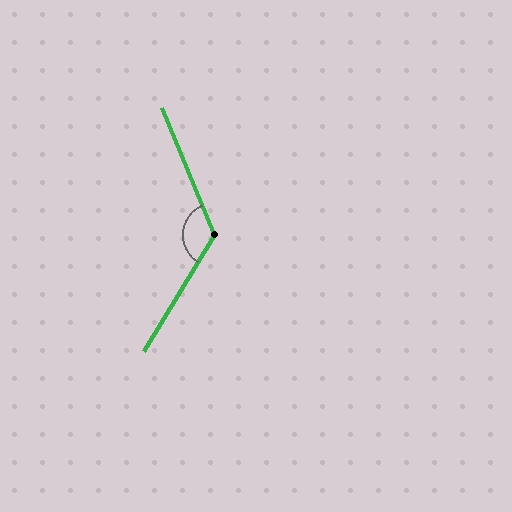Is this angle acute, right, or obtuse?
It is obtuse.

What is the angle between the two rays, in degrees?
Approximately 126 degrees.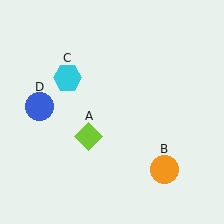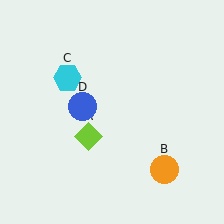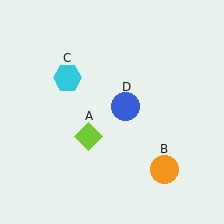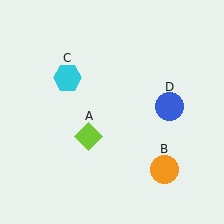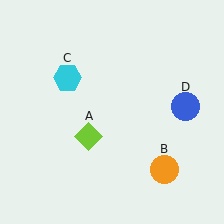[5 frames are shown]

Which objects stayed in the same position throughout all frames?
Lime diamond (object A) and orange circle (object B) and cyan hexagon (object C) remained stationary.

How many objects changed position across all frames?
1 object changed position: blue circle (object D).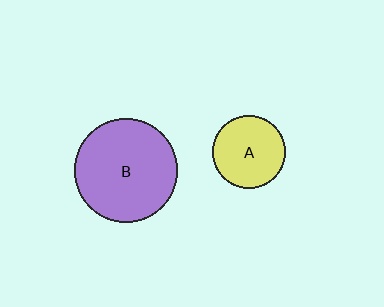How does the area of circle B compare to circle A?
Approximately 2.0 times.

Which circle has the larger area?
Circle B (purple).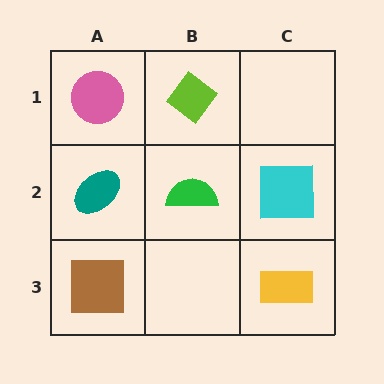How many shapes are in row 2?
3 shapes.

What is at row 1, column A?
A pink circle.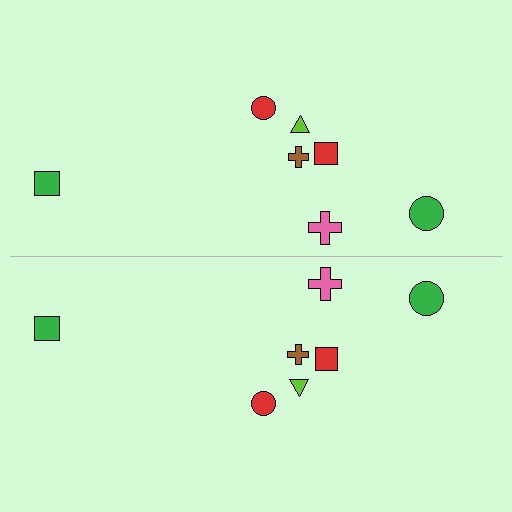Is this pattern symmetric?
Yes, this pattern has bilateral (reflection) symmetry.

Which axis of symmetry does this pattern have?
The pattern has a horizontal axis of symmetry running through the center of the image.